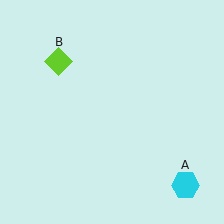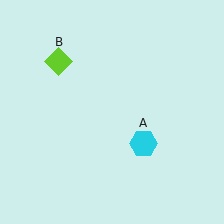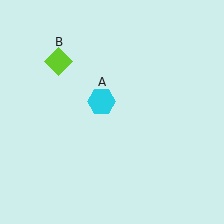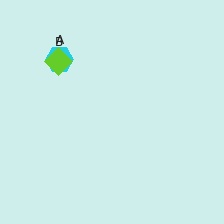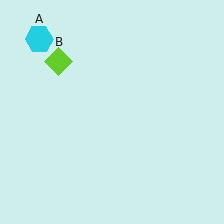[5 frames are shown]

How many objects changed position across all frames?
1 object changed position: cyan hexagon (object A).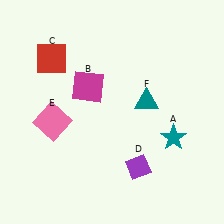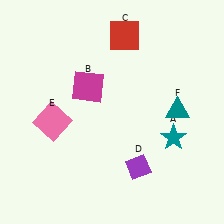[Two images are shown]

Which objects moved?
The objects that moved are: the red square (C), the teal triangle (F).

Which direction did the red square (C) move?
The red square (C) moved right.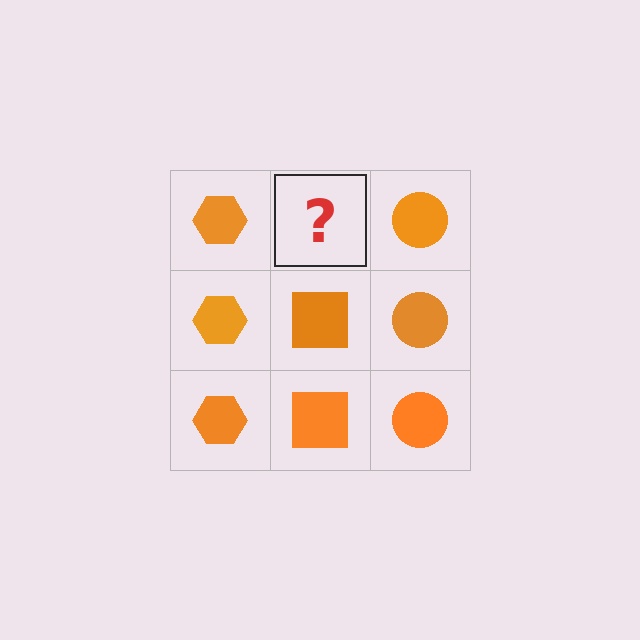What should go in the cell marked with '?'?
The missing cell should contain an orange square.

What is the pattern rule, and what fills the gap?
The rule is that each column has a consistent shape. The gap should be filled with an orange square.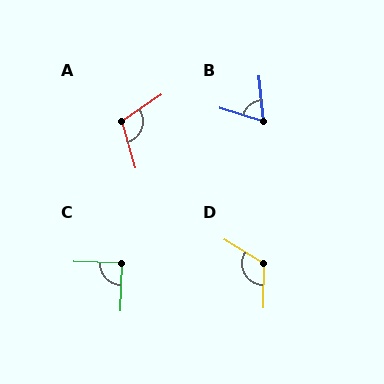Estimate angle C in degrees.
Approximately 90 degrees.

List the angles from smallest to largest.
B (67°), C (90°), A (108°), D (121°).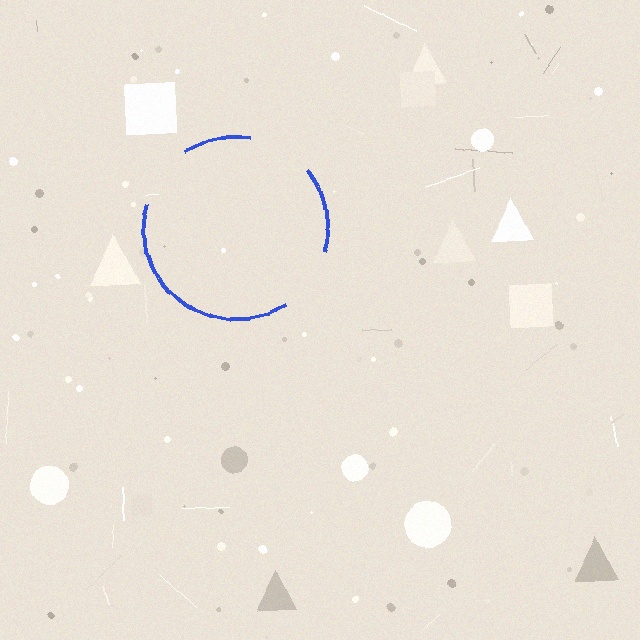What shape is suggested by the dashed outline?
The dashed outline suggests a circle.